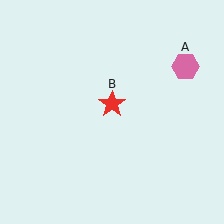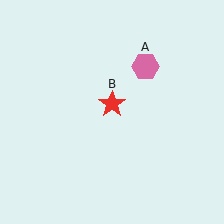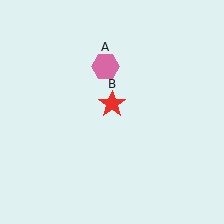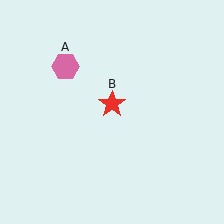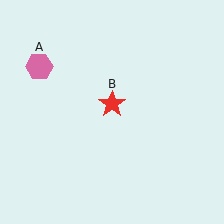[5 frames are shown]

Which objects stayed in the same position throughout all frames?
Red star (object B) remained stationary.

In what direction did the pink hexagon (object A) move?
The pink hexagon (object A) moved left.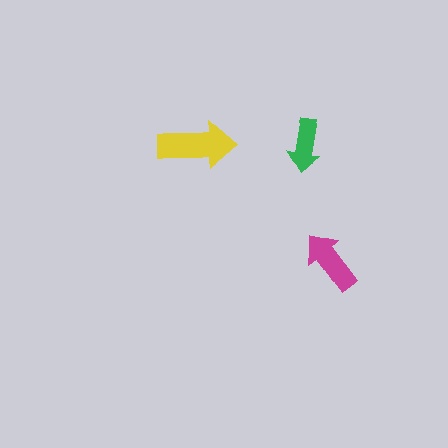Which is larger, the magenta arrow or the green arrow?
The magenta one.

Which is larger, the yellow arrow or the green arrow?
The yellow one.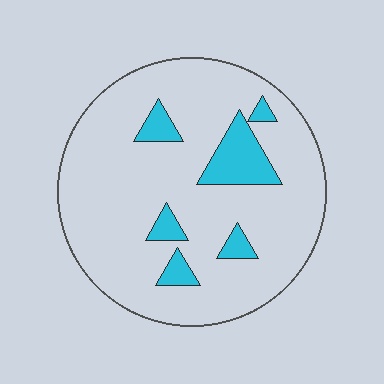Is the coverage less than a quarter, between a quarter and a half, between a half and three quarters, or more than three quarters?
Less than a quarter.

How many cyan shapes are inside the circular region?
6.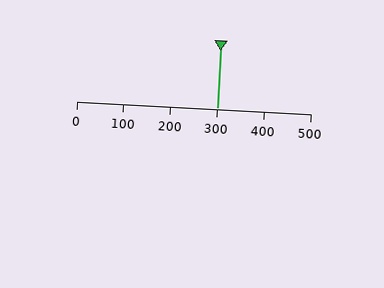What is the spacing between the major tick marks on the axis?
The major ticks are spaced 100 apart.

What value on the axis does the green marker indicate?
The marker indicates approximately 300.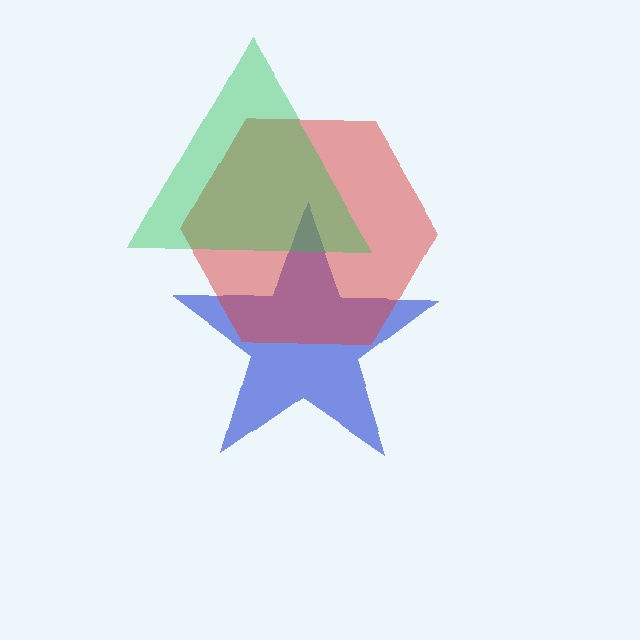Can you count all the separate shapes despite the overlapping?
Yes, there are 3 separate shapes.